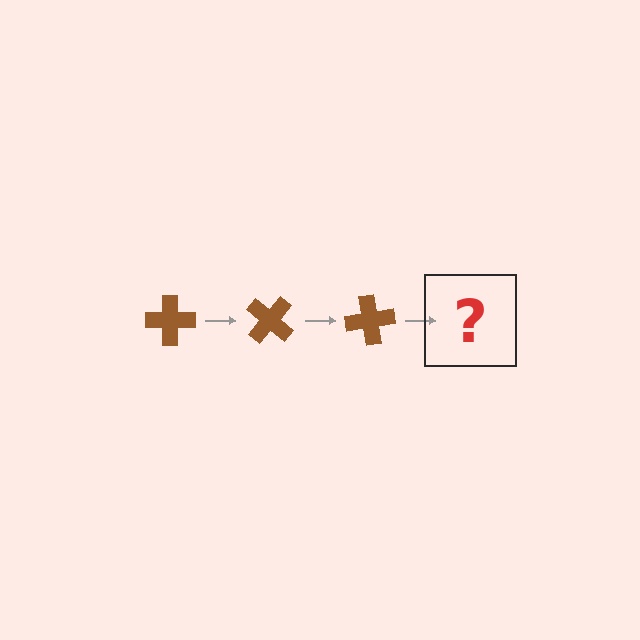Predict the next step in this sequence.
The next step is a brown cross rotated 120 degrees.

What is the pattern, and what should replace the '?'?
The pattern is that the cross rotates 40 degrees each step. The '?' should be a brown cross rotated 120 degrees.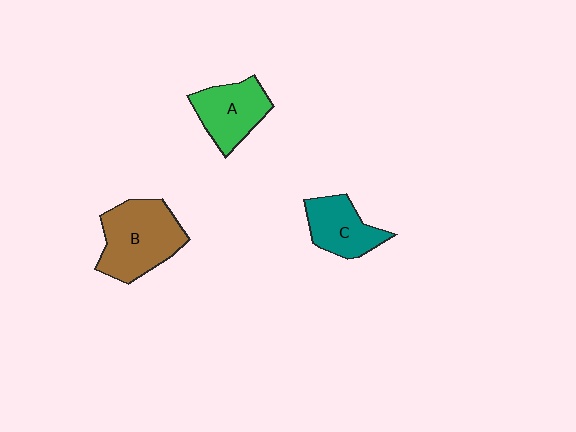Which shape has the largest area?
Shape B (brown).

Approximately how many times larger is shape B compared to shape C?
Approximately 1.5 times.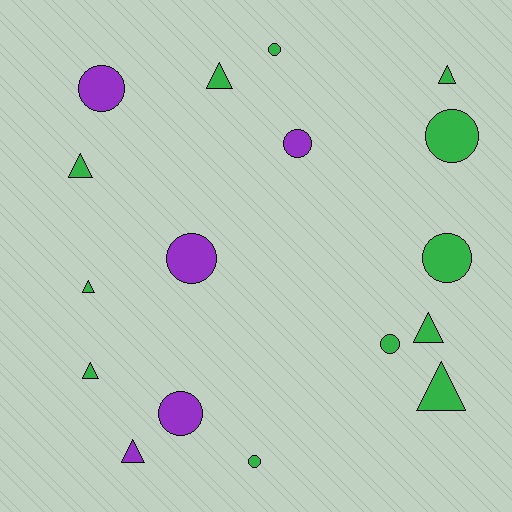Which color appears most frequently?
Green, with 12 objects.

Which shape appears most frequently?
Circle, with 9 objects.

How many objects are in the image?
There are 17 objects.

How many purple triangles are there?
There is 1 purple triangle.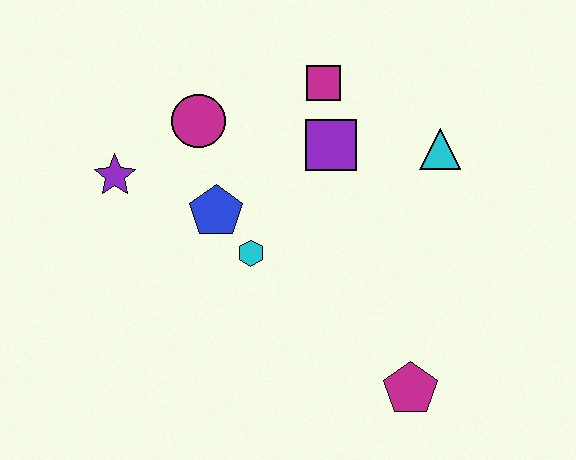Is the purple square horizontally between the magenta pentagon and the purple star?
Yes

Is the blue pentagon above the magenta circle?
No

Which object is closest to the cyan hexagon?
The blue pentagon is closest to the cyan hexagon.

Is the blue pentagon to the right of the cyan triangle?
No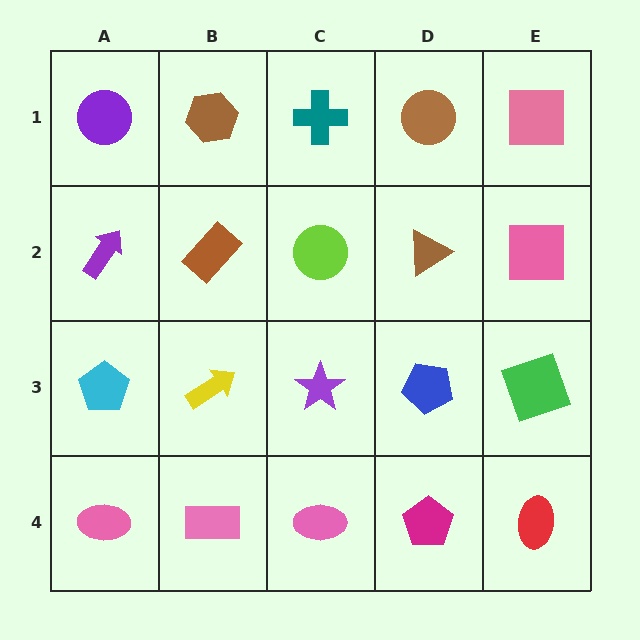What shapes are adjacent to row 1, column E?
A pink square (row 2, column E), a brown circle (row 1, column D).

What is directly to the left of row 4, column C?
A pink rectangle.